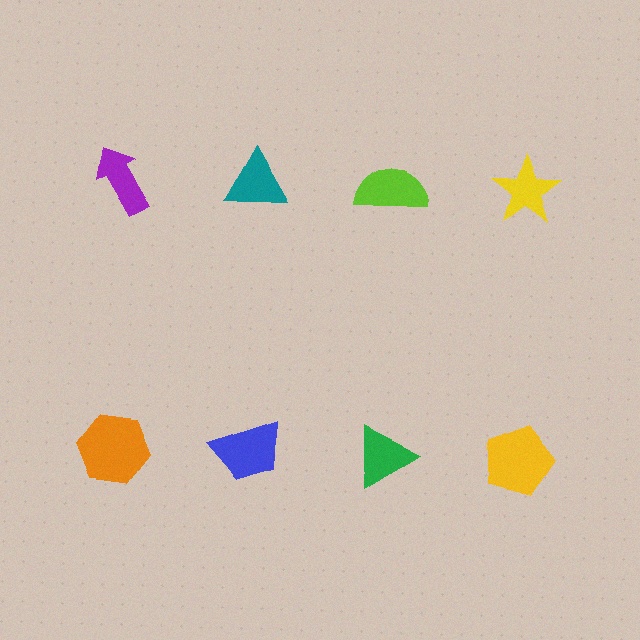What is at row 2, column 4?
A yellow pentagon.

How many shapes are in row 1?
4 shapes.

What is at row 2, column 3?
A green triangle.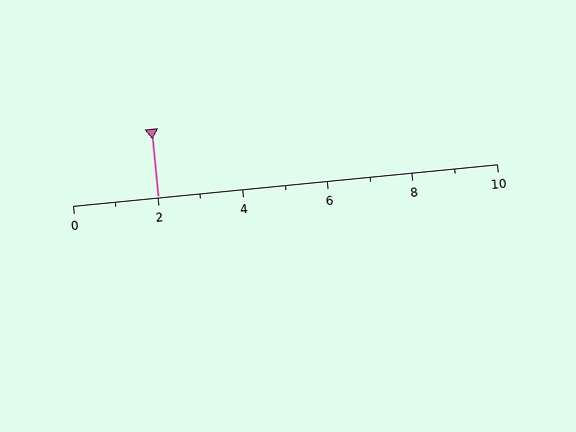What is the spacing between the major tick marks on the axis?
The major ticks are spaced 2 apart.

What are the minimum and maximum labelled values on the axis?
The axis runs from 0 to 10.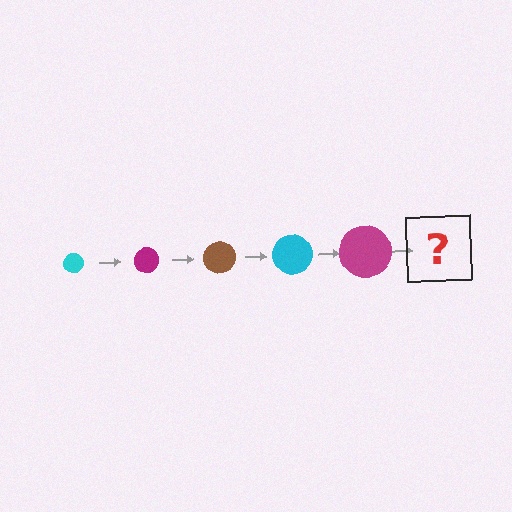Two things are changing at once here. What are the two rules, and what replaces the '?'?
The two rules are that the circle grows larger each step and the color cycles through cyan, magenta, and brown. The '?' should be a brown circle, larger than the previous one.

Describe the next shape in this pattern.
It should be a brown circle, larger than the previous one.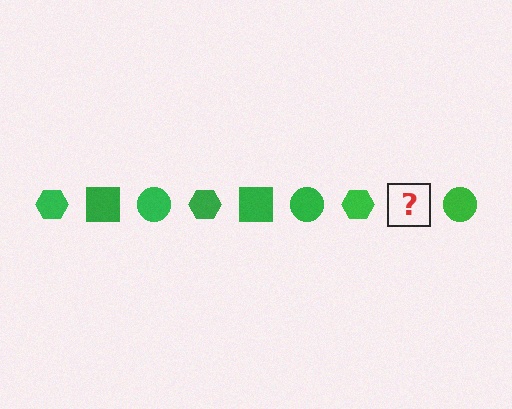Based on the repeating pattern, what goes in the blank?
The blank should be a green square.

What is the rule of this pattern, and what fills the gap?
The rule is that the pattern cycles through hexagon, square, circle shapes in green. The gap should be filled with a green square.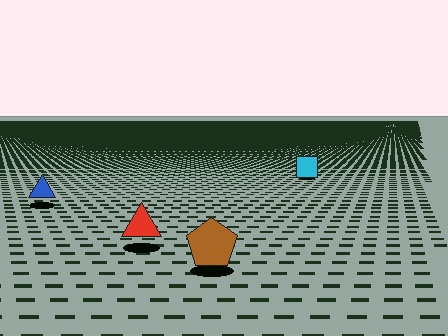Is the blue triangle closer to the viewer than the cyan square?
Yes. The blue triangle is closer — you can tell from the texture gradient: the ground texture is coarser near it.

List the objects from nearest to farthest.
From nearest to farthest: the brown pentagon, the red triangle, the blue triangle, the cyan square.